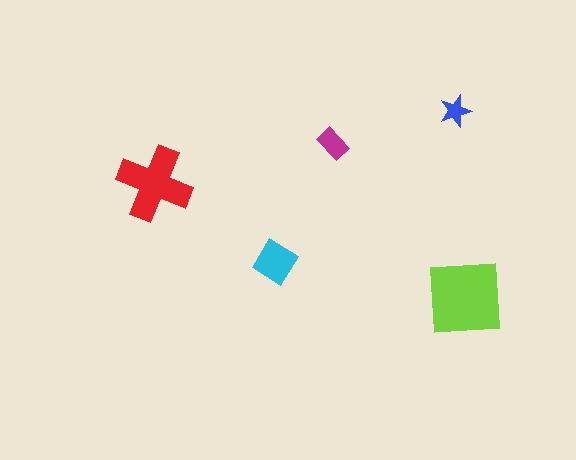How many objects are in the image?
There are 5 objects in the image.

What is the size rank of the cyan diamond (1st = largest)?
3rd.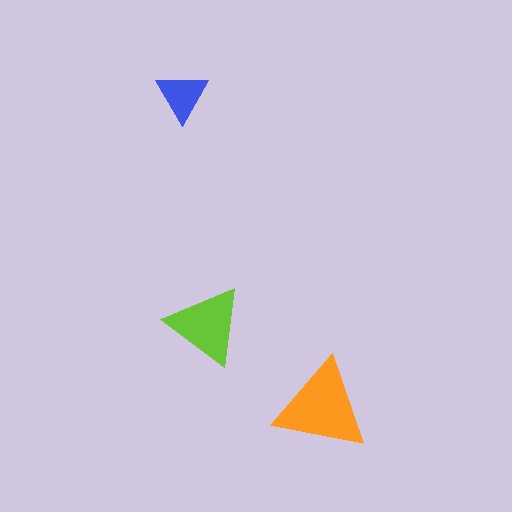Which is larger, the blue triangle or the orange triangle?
The orange one.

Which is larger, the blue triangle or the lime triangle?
The lime one.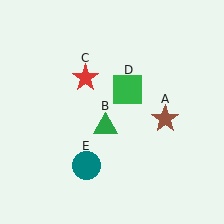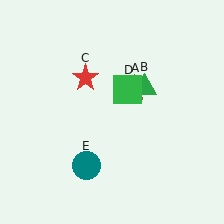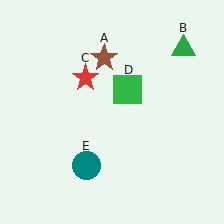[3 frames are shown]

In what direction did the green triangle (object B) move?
The green triangle (object B) moved up and to the right.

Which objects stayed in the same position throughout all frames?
Red star (object C) and green square (object D) and teal circle (object E) remained stationary.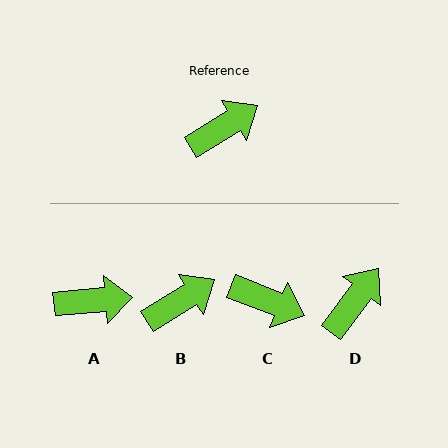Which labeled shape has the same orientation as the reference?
B.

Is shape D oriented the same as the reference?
No, it is off by about 22 degrees.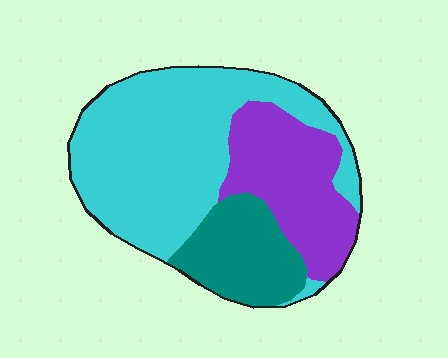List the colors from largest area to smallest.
From largest to smallest: cyan, purple, teal.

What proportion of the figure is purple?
Purple takes up about one quarter (1/4) of the figure.